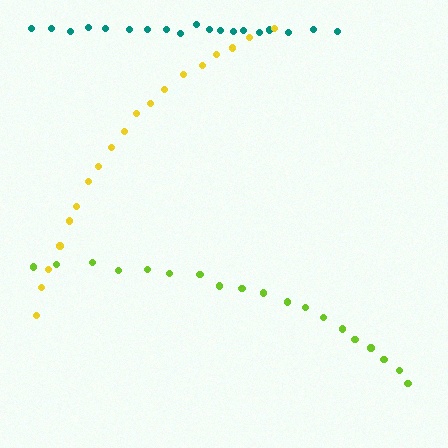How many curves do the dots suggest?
There are 3 distinct paths.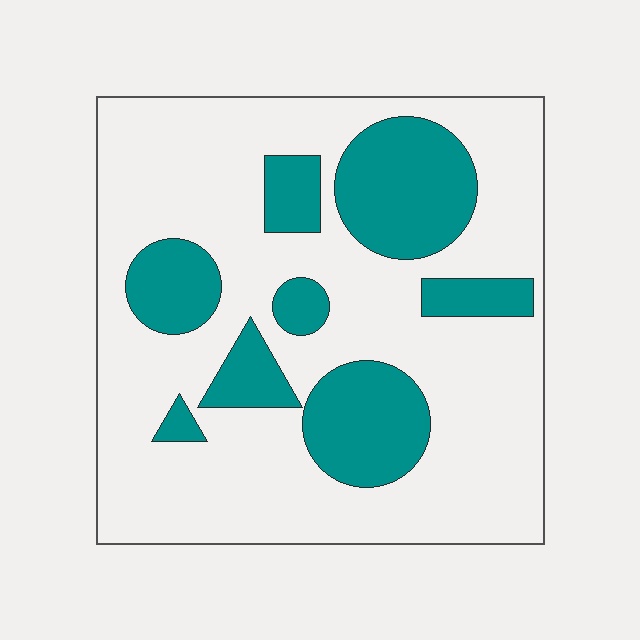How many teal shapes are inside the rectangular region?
8.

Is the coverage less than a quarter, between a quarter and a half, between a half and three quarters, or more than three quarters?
Between a quarter and a half.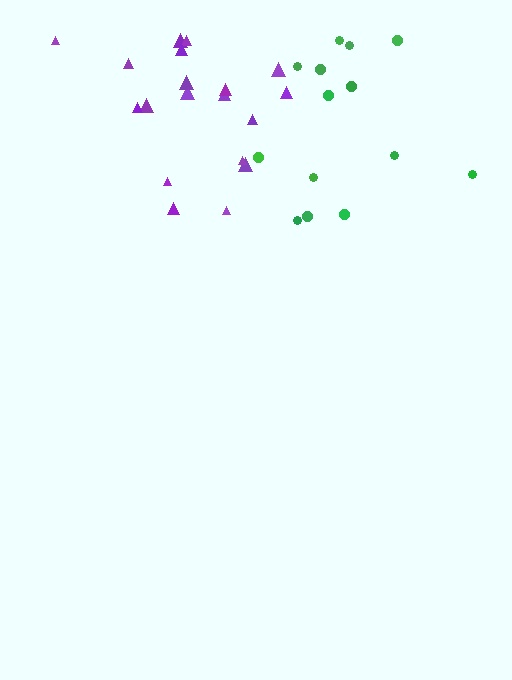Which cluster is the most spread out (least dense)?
Green.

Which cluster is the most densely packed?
Purple.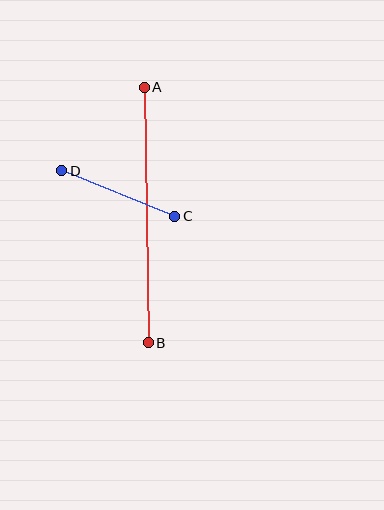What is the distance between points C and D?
The distance is approximately 122 pixels.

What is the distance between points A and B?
The distance is approximately 255 pixels.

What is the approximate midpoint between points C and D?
The midpoint is at approximately (118, 193) pixels.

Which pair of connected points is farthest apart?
Points A and B are farthest apart.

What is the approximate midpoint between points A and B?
The midpoint is at approximately (146, 215) pixels.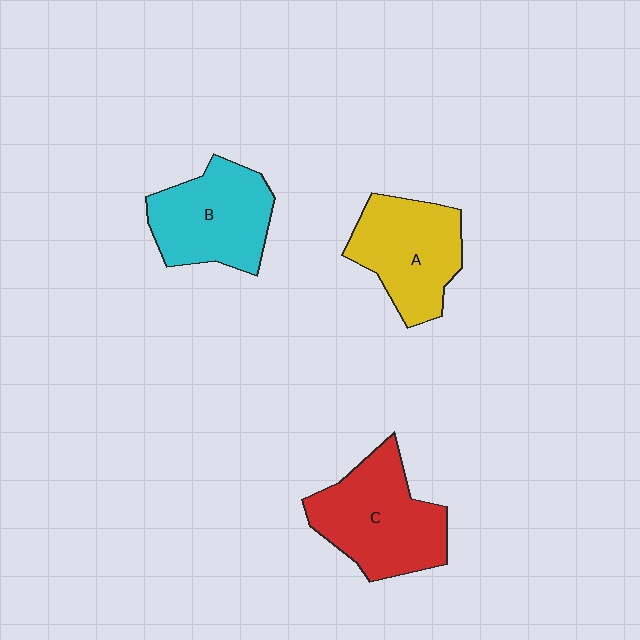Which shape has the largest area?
Shape C (red).